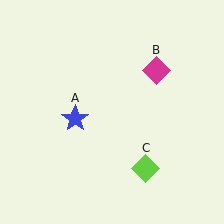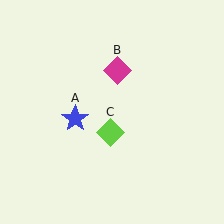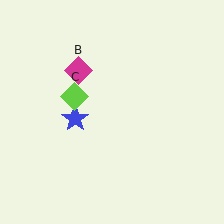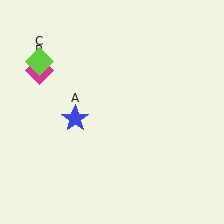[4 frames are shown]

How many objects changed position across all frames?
2 objects changed position: magenta diamond (object B), lime diamond (object C).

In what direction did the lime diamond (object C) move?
The lime diamond (object C) moved up and to the left.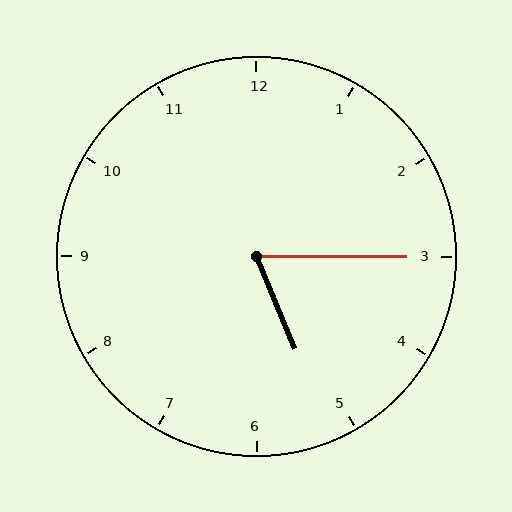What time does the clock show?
5:15.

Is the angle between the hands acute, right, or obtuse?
It is acute.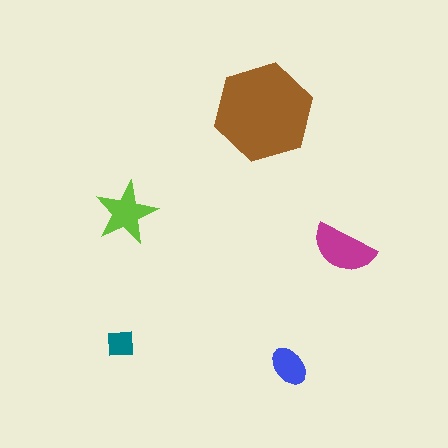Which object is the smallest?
The teal square.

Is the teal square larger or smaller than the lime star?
Smaller.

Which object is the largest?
The brown hexagon.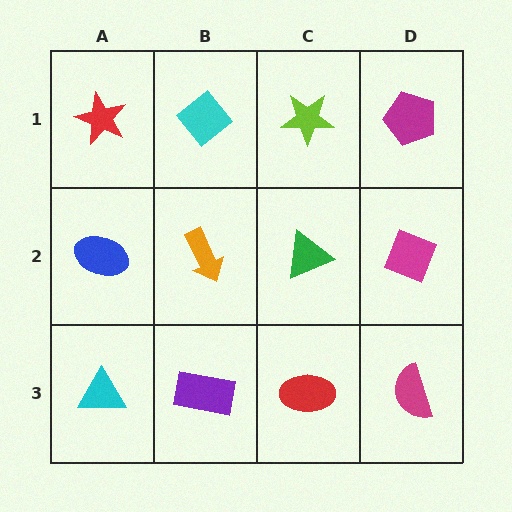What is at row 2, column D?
A magenta diamond.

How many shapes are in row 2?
4 shapes.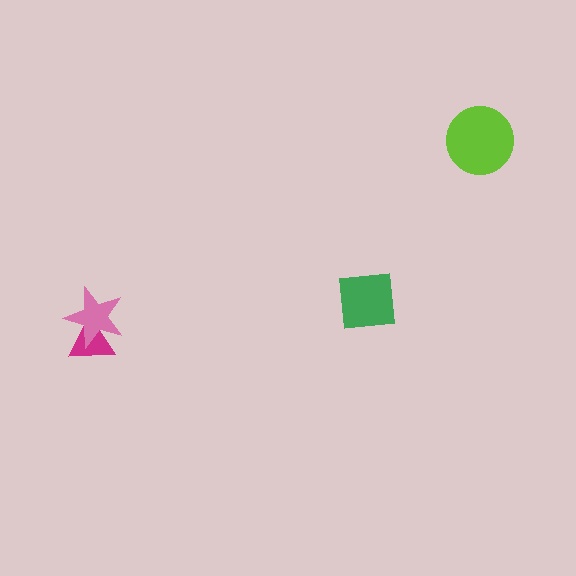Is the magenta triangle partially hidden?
Yes, it is partially covered by another shape.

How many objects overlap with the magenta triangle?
1 object overlaps with the magenta triangle.